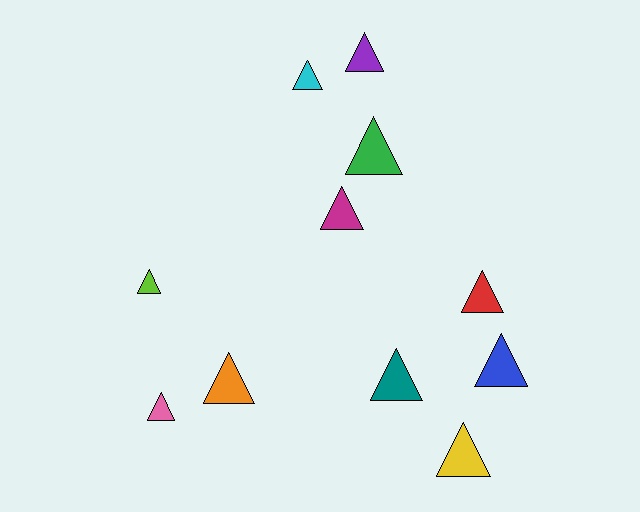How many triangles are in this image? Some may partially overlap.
There are 11 triangles.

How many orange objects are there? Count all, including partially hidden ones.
There is 1 orange object.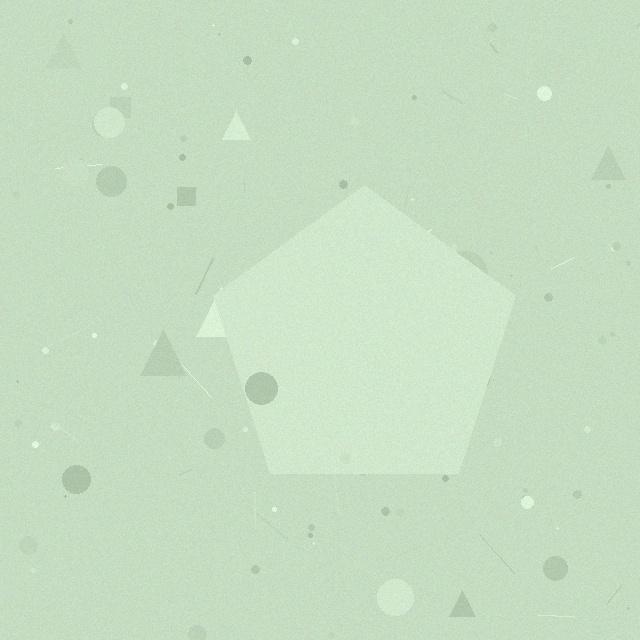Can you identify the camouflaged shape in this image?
The camouflaged shape is a pentagon.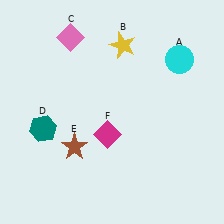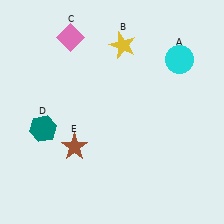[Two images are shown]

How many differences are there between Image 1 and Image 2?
There is 1 difference between the two images.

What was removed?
The magenta diamond (F) was removed in Image 2.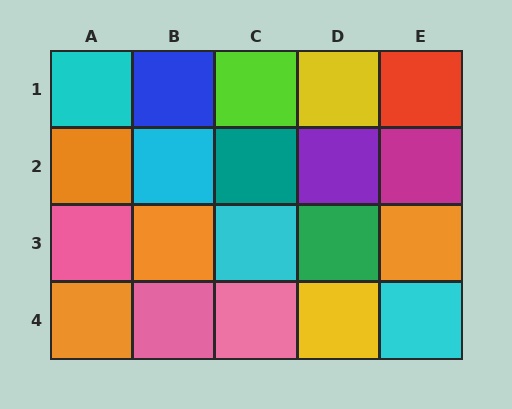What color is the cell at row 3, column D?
Green.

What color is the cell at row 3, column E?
Orange.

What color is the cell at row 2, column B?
Cyan.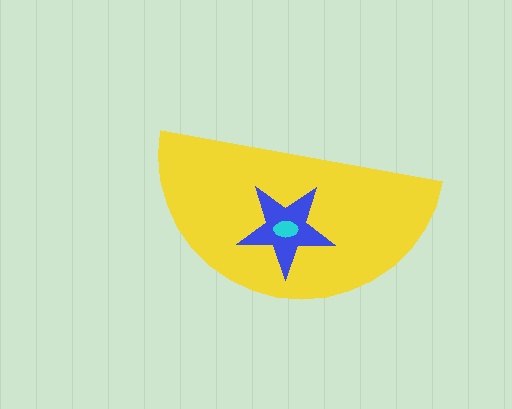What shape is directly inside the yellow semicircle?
The blue star.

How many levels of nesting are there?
3.